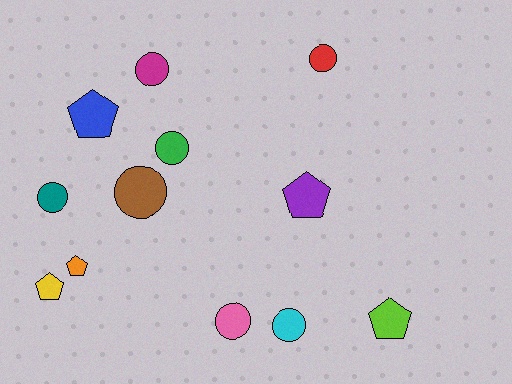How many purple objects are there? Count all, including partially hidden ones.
There is 1 purple object.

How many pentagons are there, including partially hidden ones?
There are 5 pentagons.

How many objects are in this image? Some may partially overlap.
There are 12 objects.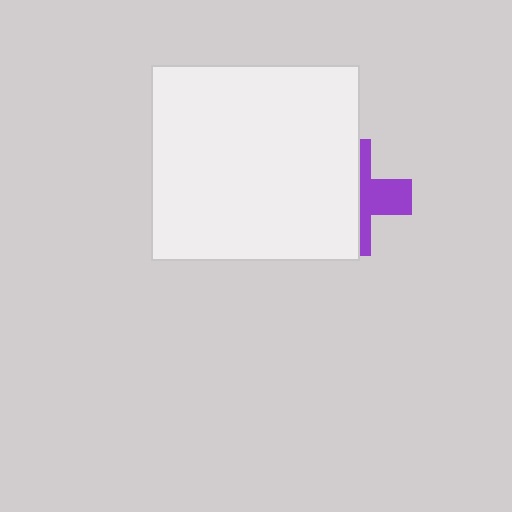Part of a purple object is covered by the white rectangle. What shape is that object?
It is a cross.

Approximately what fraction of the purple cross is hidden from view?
Roughly 60% of the purple cross is hidden behind the white rectangle.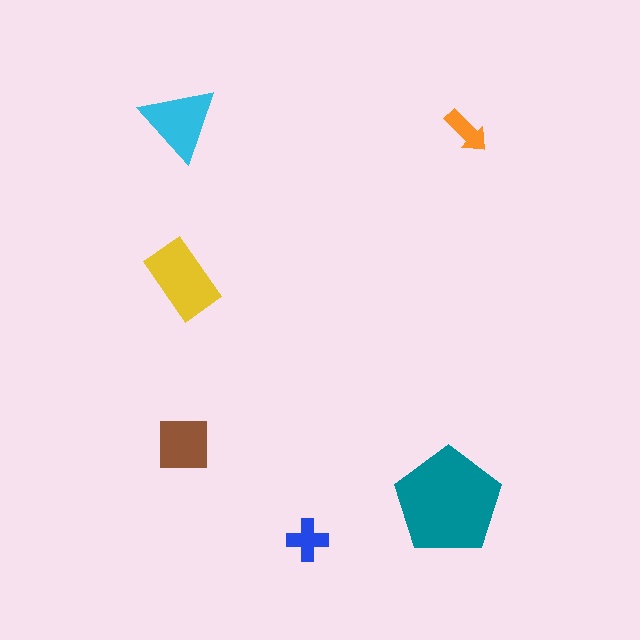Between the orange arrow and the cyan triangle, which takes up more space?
The cyan triangle.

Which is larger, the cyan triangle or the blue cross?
The cyan triangle.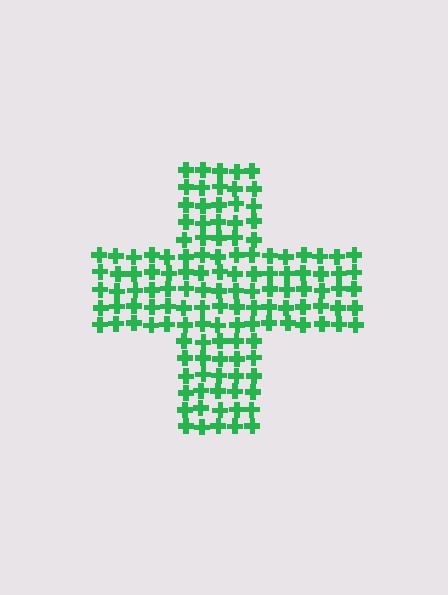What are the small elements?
The small elements are crosses.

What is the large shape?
The large shape is a cross.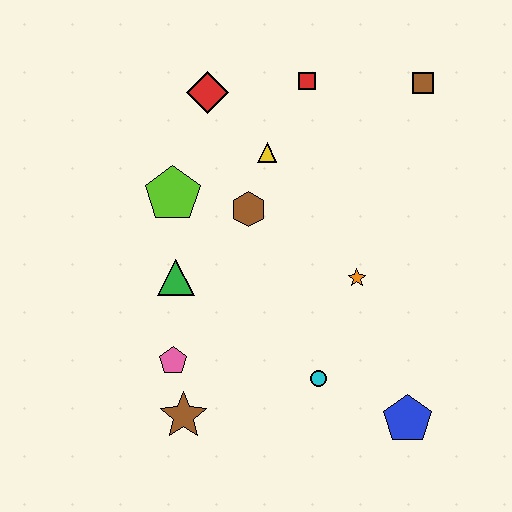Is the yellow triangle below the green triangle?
No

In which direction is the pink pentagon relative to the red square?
The pink pentagon is below the red square.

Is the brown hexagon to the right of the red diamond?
Yes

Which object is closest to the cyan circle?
The blue pentagon is closest to the cyan circle.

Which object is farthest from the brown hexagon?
The blue pentagon is farthest from the brown hexagon.